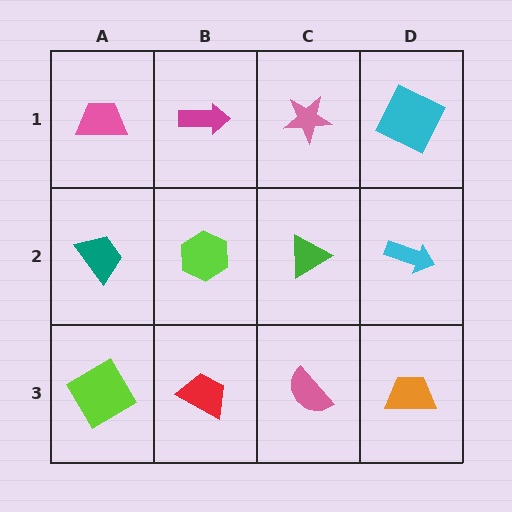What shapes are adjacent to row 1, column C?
A green triangle (row 2, column C), a magenta arrow (row 1, column B), a cyan square (row 1, column D).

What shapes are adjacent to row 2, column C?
A pink star (row 1, column C), a pink semicircle (row 3, column C), a lime hexagon (row 2, column B), a cyan arrow (row 2, column D).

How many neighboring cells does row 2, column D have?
3.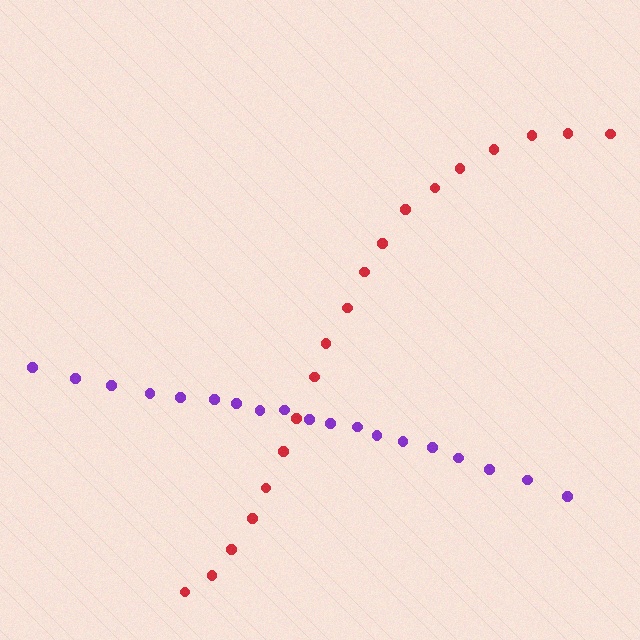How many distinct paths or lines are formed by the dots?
There are 2 distinct paths.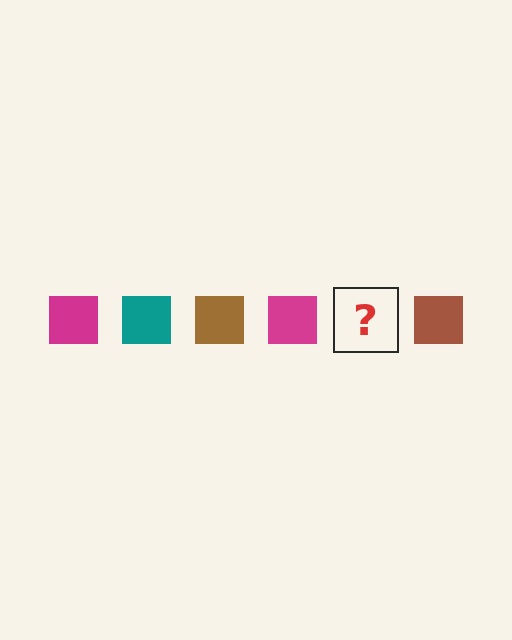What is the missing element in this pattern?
The missing element is a teal square.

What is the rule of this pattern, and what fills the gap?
The rule is that the pattern cycles through magenta, teal, brown squares. The gap should be filled with a teal square.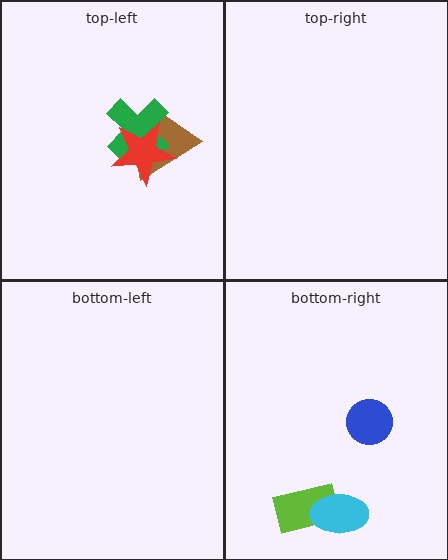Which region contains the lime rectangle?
The bottom-right region.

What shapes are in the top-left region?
The brown trapezoid, the green cross, the red star.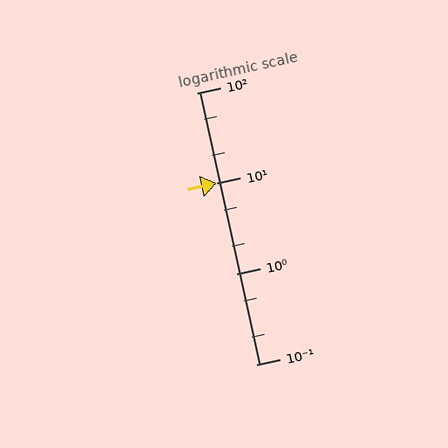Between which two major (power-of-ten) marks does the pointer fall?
The pointer is between 10 and 100.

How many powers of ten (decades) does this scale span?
The scale spans 3 decades, from 0.1 to 100.